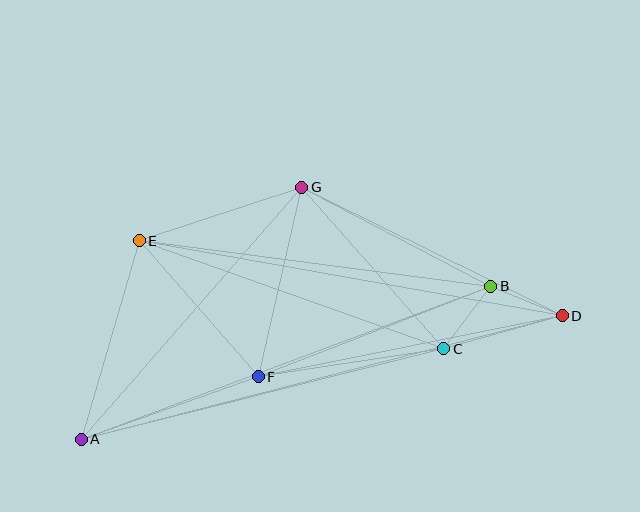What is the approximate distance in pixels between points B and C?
The distance between B and C is approximately 78 pixels.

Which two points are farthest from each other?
Points A and D are farthest from each other.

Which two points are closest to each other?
Points B and D are closest to each other.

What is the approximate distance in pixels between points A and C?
The distance between A and C is approximately 374 pixels.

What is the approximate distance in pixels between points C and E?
The distance between C and E is approximately 323 pixels.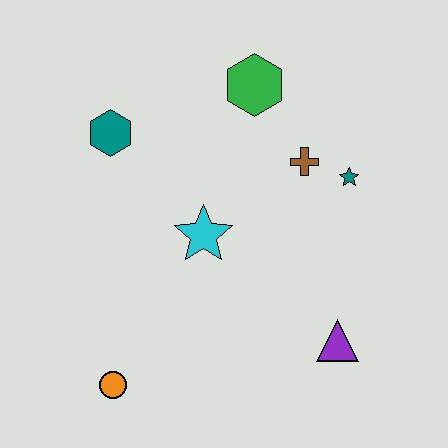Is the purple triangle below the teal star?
Yes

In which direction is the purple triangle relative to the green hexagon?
The purple triangle is below the green hexagon.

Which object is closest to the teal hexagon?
The cyan star is closest to the teal hexagon.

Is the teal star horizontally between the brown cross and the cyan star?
No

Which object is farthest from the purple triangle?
The teal hexagon is farthest from the purple triangle.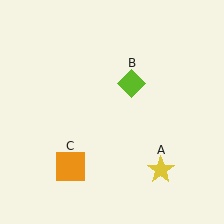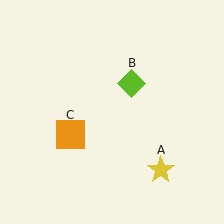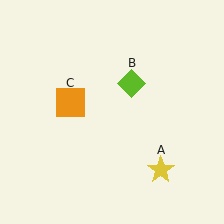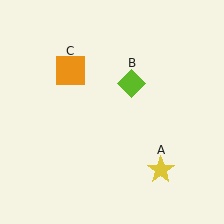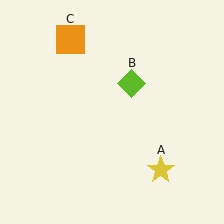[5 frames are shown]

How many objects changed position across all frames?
1 object changed position: orange square (object C).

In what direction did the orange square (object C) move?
The orange square (object C) moved up.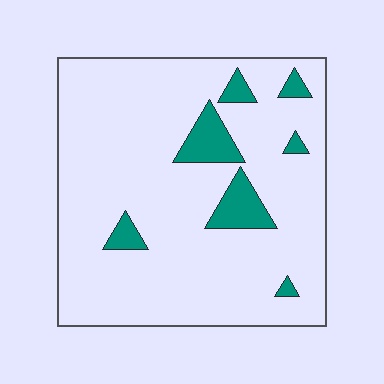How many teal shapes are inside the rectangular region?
7.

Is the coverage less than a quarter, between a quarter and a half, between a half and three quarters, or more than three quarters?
Less than a quarter.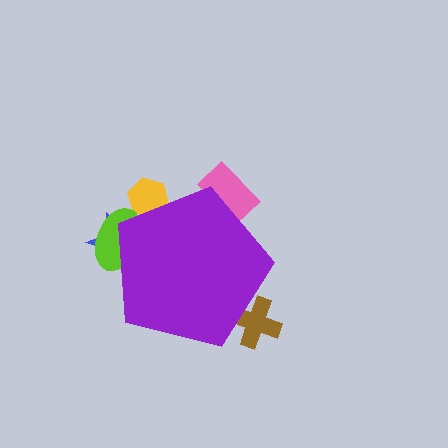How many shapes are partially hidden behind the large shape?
5 shapes are partially hidden.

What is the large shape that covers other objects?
A purple pentagon.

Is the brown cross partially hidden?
Yes, the brown cross is partially hidden behind the purple pentagon.